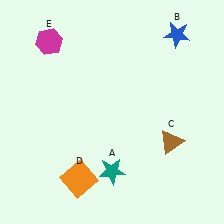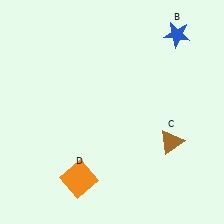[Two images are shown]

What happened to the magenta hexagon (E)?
The magenta hexagon (E) was removed in Image 2. It was in the top-left area of Image 1.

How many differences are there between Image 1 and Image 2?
There are 2 differences between the two images.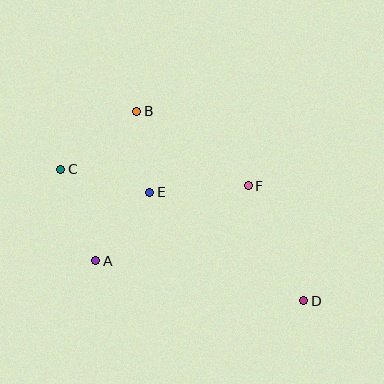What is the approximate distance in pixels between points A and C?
The distance between A and C is approximately 98 pixels.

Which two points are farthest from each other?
Points C and D are farthest from each other.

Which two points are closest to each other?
Points B and E are closest to each other.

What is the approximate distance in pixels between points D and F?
The distance between D and F is approximately 128 pixels.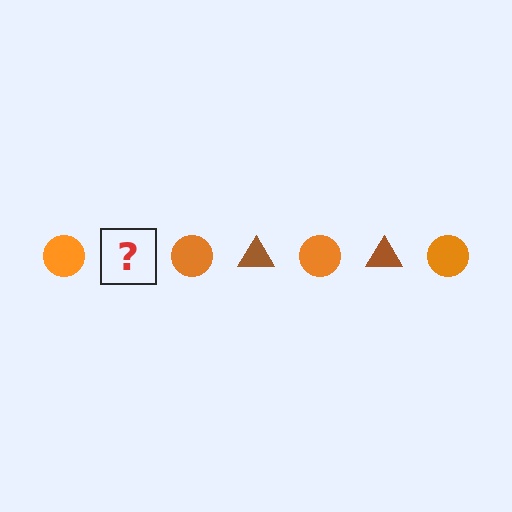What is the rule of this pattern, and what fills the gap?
The rule is that the pattern alternates between orange circle and brown triangle. The gap should be filled with a brown triangle.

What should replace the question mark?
The question mark should be replaced with a brown triangle.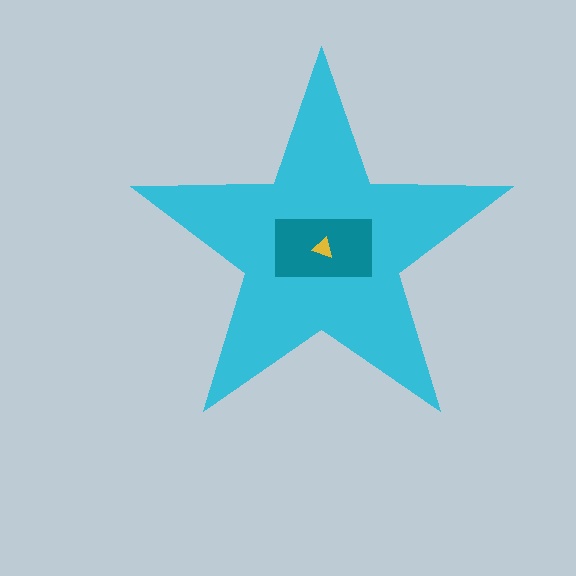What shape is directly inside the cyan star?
The teal rectangle.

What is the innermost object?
The yellow triangle.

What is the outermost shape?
The cyan star.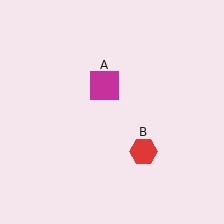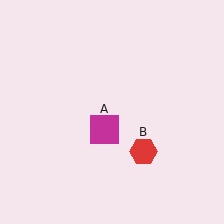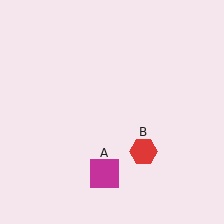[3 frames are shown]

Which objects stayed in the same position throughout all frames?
Red hexagon (object B) remained stationary.